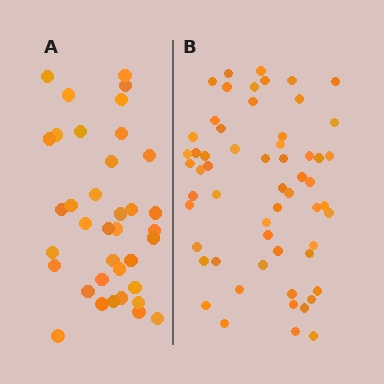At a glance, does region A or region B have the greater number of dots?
Region B (the right region) has more dots.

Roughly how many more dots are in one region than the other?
Region B has approximately 20 more dots than region A.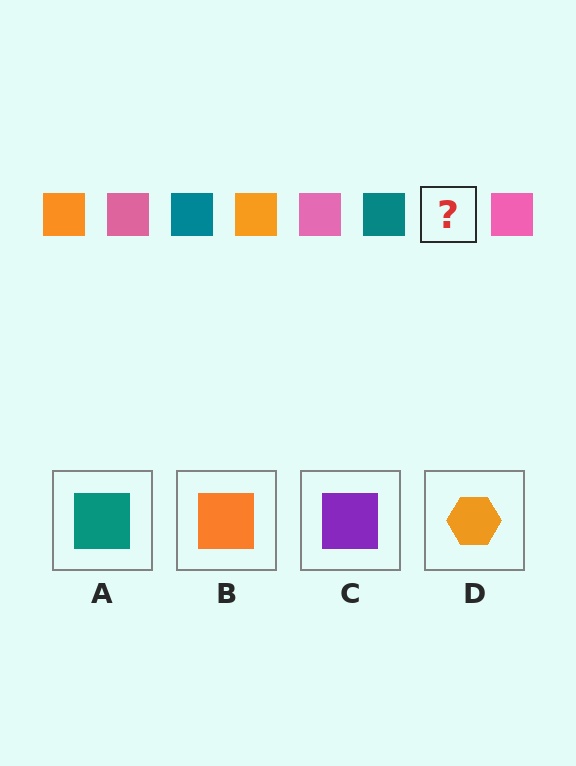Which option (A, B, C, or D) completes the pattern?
B.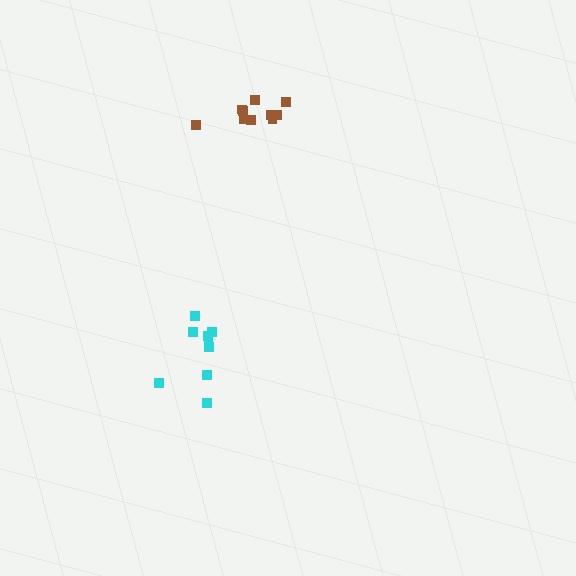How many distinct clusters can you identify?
There are 2 distinct clusters.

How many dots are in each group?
Group 1: 10 dots, Group 2: 9 dots (19 total).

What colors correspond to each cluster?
The clusters are colored: brown, cyan.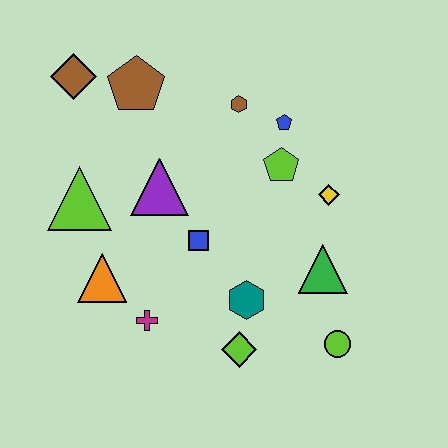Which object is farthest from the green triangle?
The brown diamond is farthest from the green triangle.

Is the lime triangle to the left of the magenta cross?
Yes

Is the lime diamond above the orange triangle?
No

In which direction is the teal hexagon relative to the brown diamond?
The teal hexagon is below the brown diamond.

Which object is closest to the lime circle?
The green triangle is closest to the lime circle.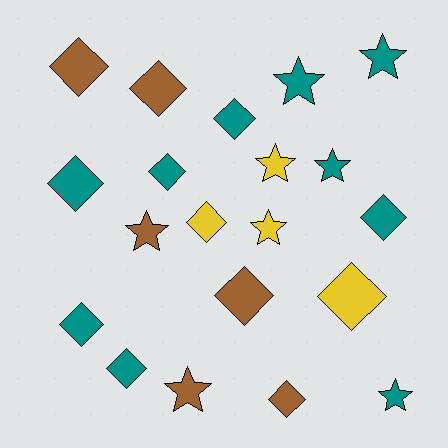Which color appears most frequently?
Teal, with 10 objects.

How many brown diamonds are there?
There are 4 brown diamonds.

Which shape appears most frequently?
Diamond, with 12 objects.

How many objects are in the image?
There are 20 objects.